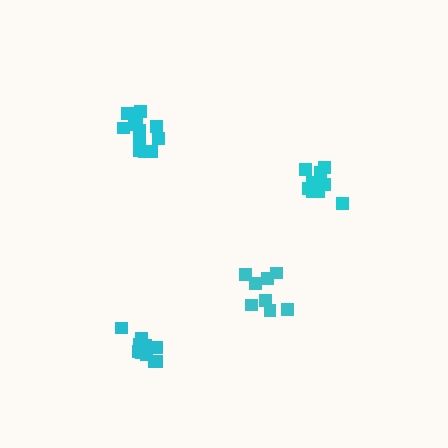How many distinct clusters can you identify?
There are 4 distinct clusters.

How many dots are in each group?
Group 1: 9 dots, Group 2: 8 dots, Group 3: 13 dots, Group 4: 11 dots (41 total).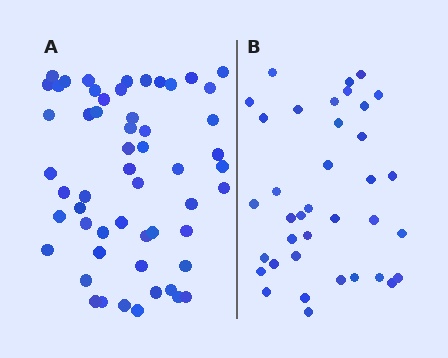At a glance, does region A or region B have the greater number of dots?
Region A (the left region) has more dots.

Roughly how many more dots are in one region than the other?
Region A has approximately 20 more dots than region B.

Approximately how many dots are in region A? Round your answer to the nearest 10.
About 60 dots. (The exact count is 55, which rounds to 60.)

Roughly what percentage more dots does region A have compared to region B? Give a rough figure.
About 50% more.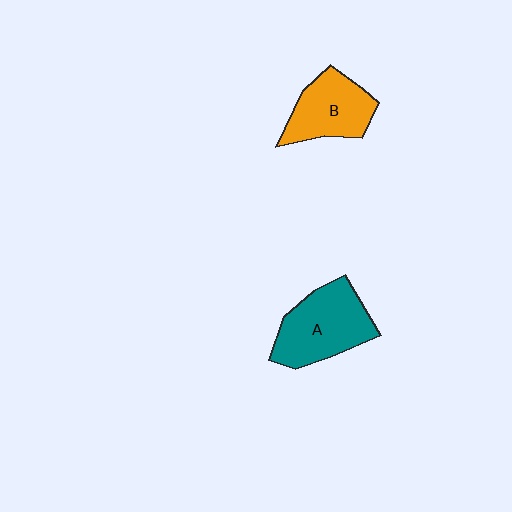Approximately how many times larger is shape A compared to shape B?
Approximately 1.3 times.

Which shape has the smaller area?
Shape B (orange).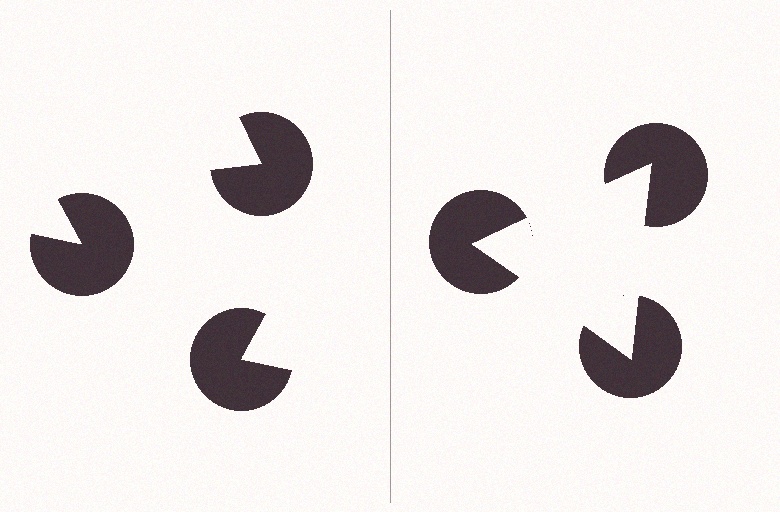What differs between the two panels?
The pac-man discs are positioned identically on both sides; only the wedge orientations differ. On the right they align to a triangle; on the left they are misaligned.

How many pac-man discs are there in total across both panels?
6 — 3 on each side.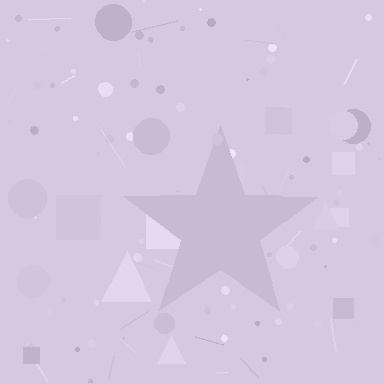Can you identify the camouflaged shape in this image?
The camouflaged shape is a star.